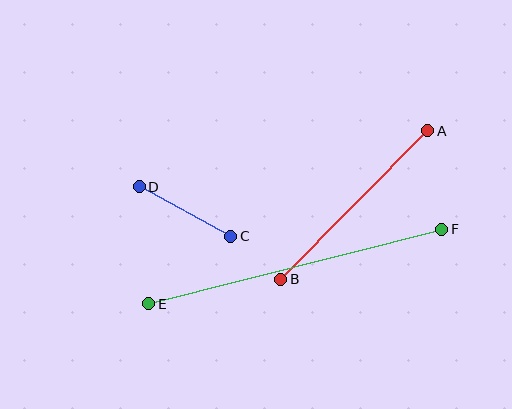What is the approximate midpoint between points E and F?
The midpoint is at approximately (295, 266) pixels.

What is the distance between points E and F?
The distance is approximately 303 pixels.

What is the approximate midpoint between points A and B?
The midpoint is at approximately (354, 205) pixels.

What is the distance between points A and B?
The distance is approximately 209 pixels.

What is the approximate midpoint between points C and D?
The midpoint is at approximately (185, 211) pixels.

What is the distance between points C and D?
The distance is approximately 104 pixels.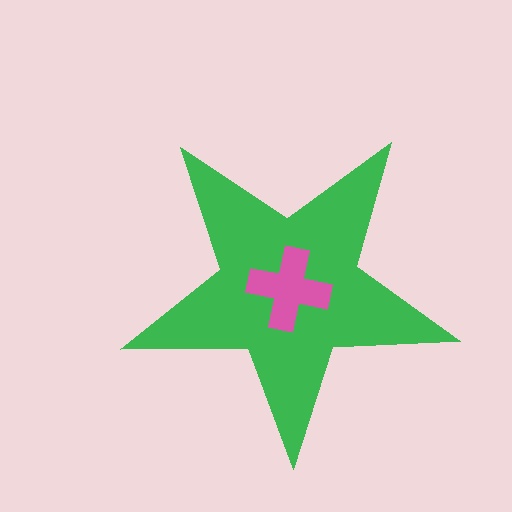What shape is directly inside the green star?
The pink cross.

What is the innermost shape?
The pink cross.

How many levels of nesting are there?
2.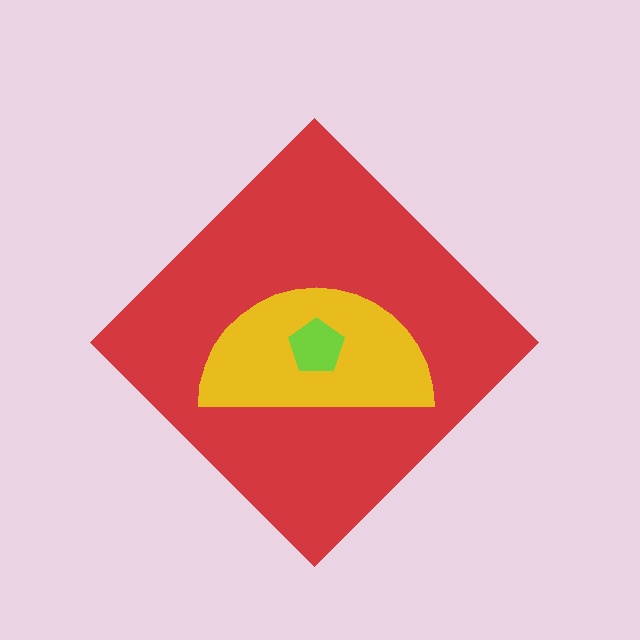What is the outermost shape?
The red diamond.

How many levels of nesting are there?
3.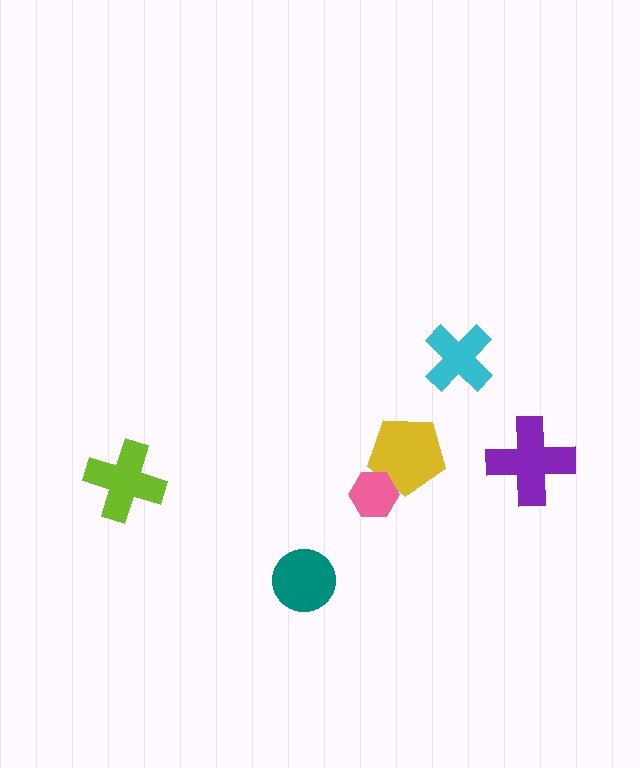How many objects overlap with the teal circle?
0 objects overlap with the teal circle.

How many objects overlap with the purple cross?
0 objects overlap with the purple cross.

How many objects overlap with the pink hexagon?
1 object overlaps with the pink hexagon.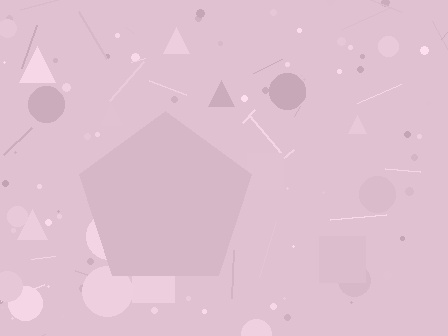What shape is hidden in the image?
A pentagon is hidden in the image.